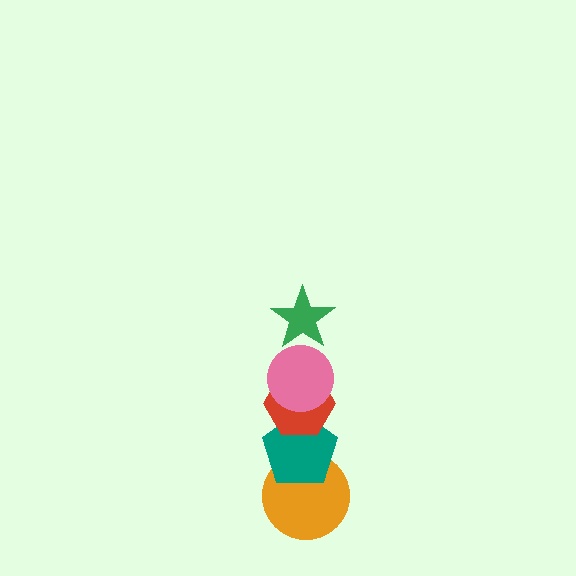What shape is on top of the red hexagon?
The pink circle is on top of the red hexagon.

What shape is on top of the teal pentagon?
The red hexagon is on top of the teal pentagon.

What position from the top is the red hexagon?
The red hexagon is 3rd from the top.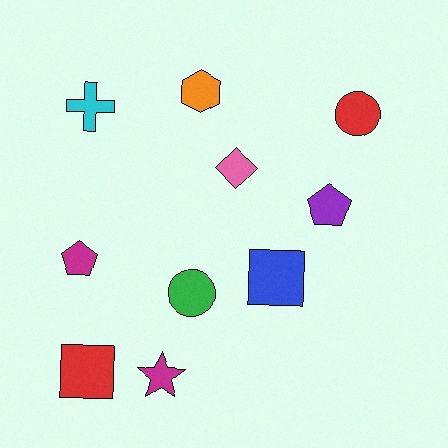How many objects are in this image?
There are 10 objects.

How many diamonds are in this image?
There is 1 diamond.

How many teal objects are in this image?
There are no teal objects.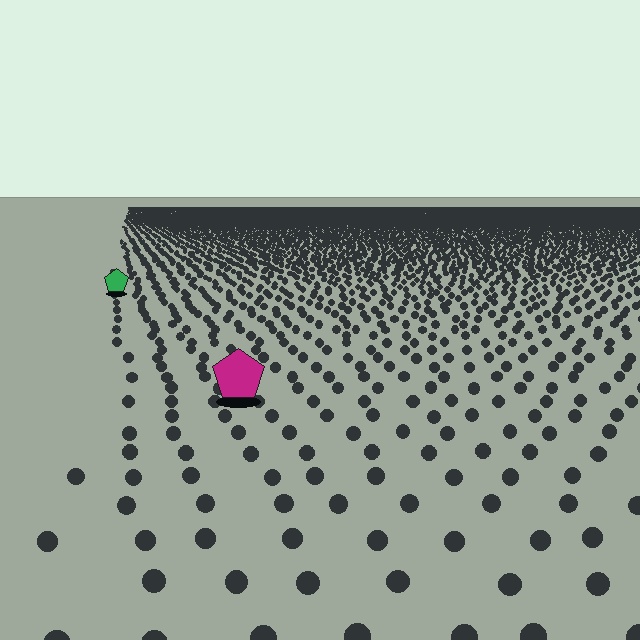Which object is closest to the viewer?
The magenta pentagon is closest. The texture marks near it are larger and more spread out.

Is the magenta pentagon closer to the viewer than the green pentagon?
Yes. The magenta pentagon is closer — you can tell from the texture gradient: the ground texture is coarser near it.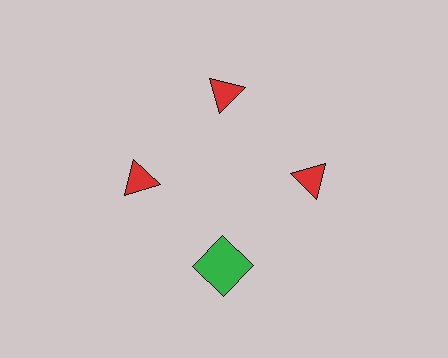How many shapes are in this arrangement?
There are 4 shapes arranged in a ring pattern.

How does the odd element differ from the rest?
It differs in both color (green instead of red) and shape (square instead of triangle).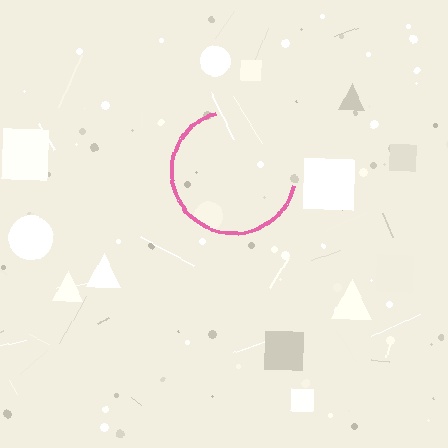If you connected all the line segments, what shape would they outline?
They would outline a circle.